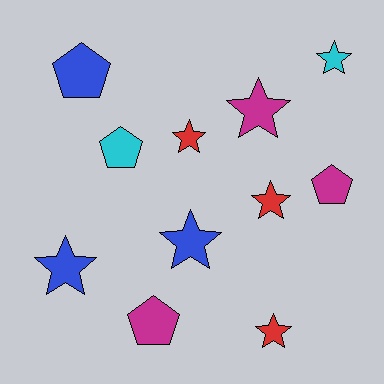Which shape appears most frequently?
Star, with 7 objects.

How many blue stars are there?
There are 2 blue stars.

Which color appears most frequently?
Magenta, with 3 objects.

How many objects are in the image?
There are 11 objects.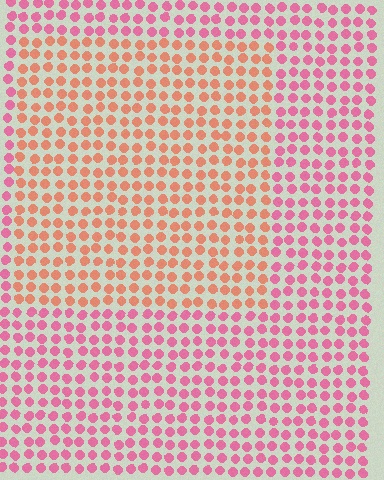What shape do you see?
I see a rectangle.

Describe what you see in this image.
The image is filled with small pink elements in a uniform arrangement. A rectangle-shaped region is visible where the elements are tinted to a slightly different hue, forming a subtle color boundary.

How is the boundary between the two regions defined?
The boundary is defined purely by a slight shift in hue (about 39 degrees). Spacing, size, and orientation are identical on both sides.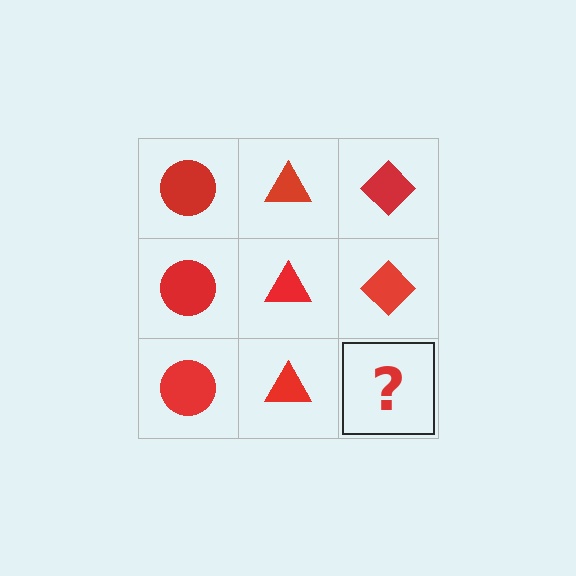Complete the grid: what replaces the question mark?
The question mark should be replaced with a red diamond.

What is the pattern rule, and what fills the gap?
The rule is that each column has a consistent shape. The gap should be filled with a red diamond.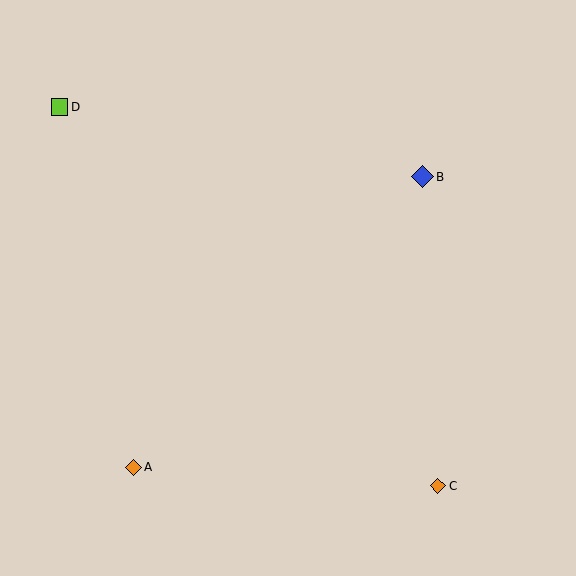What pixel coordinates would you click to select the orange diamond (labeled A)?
Click at (133, 467) to select the orange diamond A.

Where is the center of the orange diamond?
The center of the orange diamond is at (438, 486).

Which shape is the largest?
The blue diamond (labeled B) is the largest.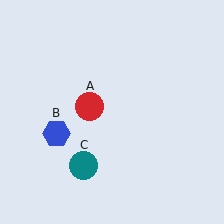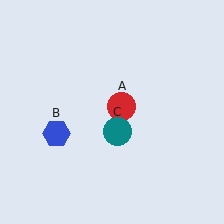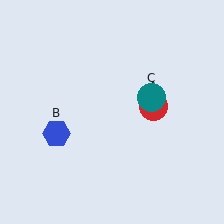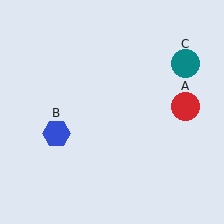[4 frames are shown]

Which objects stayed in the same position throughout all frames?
Blue hexagon (object B) remained stationary.